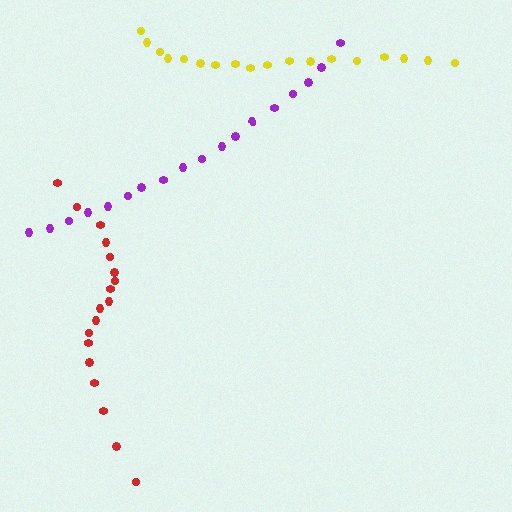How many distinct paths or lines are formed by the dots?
There are 3 distinct paths.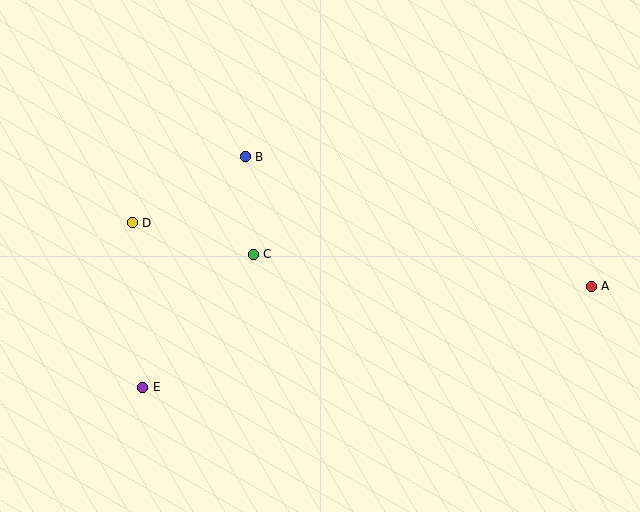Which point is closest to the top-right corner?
Point A is closest to the top-right corner.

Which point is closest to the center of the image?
Point C at (253, 254) is closest to the center.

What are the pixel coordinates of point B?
Point B is at (245, 157).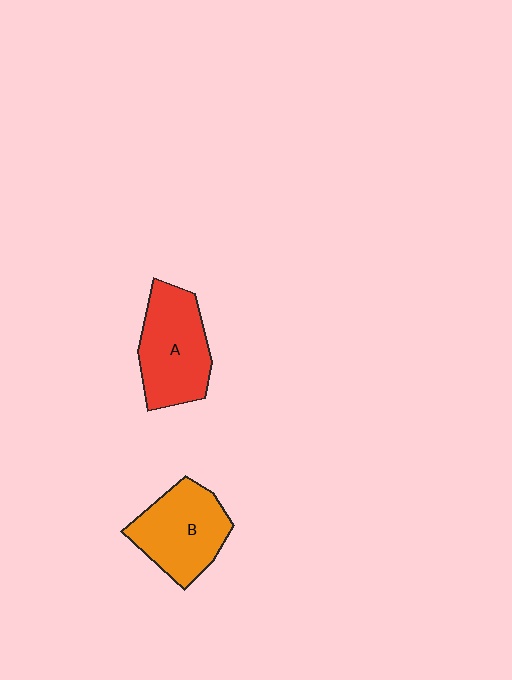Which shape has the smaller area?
Shape B (orange).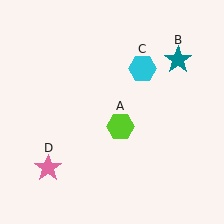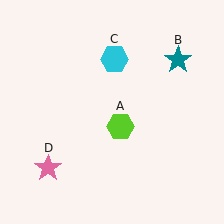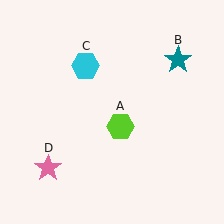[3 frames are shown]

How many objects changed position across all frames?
1 object changed position: cyan hexagon (object C).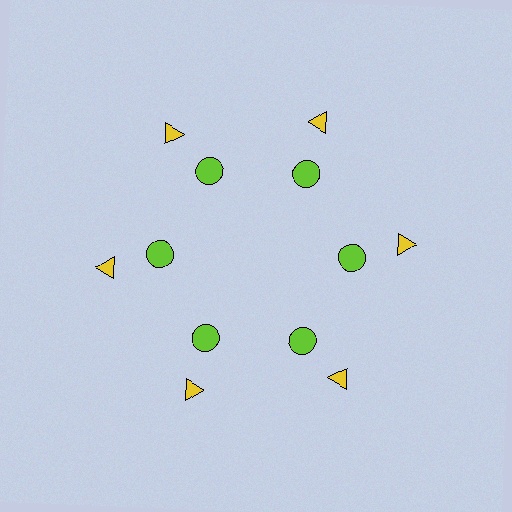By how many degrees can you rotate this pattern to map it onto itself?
The pattern maps onto itself every 60 degrees of rotation.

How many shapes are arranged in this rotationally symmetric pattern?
There are 12 shapes, arranged in 6 groups of 2.